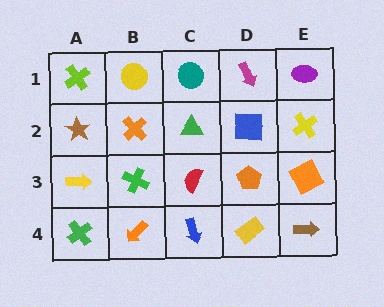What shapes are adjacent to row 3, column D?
A blue square (row 2, column D), a yellow rectangle (row 4, column D), a red semicircle (row 3, column C), an orange square (row 3, column E).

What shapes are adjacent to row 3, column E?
A yellow cross (row 2, column E), a brown arrow (row 4, column E), an orange pentagon (row 3, column D).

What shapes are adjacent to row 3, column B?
An orange cross (row 2, column B), an orange arrow (row 4, column B), a yellow arrow (row 3, column A), a red semicircle (row 3, column C).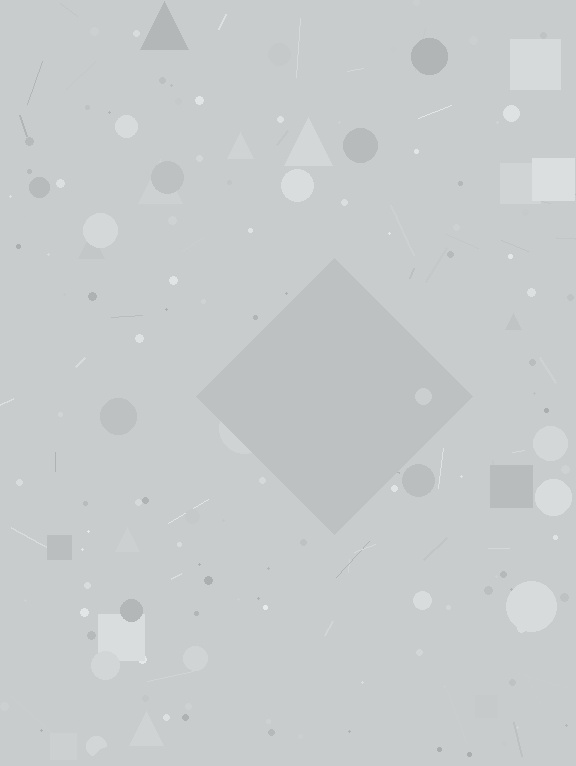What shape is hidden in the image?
A diamond is hidden in the image.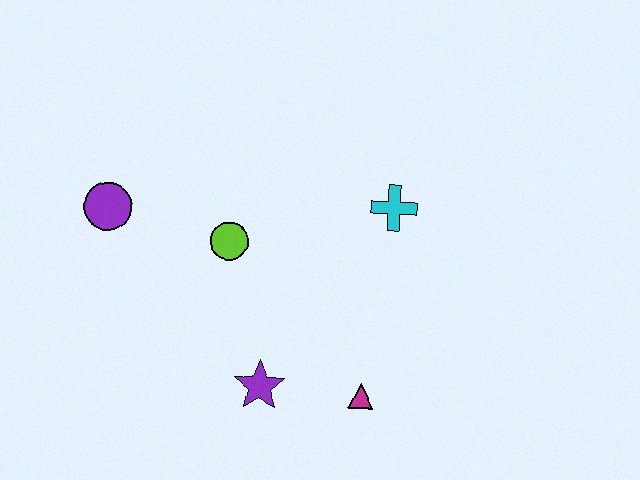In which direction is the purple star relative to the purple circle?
The purple star is below the purple circle.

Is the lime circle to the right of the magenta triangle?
No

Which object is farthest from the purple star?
The purple circle is farthest from the purple star.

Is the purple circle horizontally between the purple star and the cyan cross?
No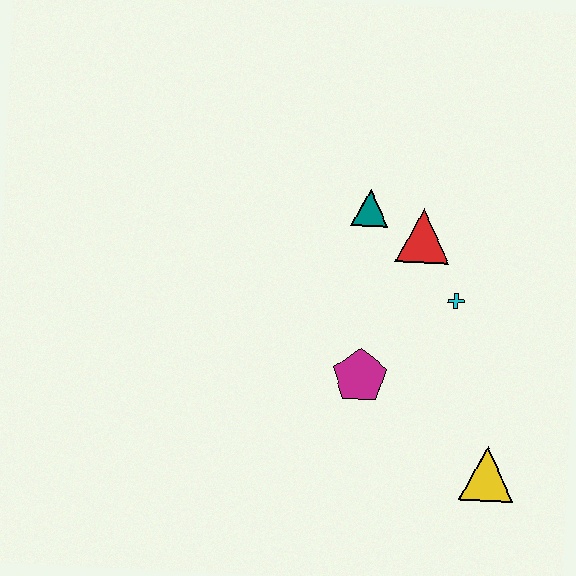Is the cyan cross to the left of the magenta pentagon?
No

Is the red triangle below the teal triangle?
Yes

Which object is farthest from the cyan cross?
The yellow triangle is farthest from the cyan cross.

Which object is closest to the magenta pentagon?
The cyan cross is closest to the magenta pentagon.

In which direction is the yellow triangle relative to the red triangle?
The yellow triangle is below the red triangle.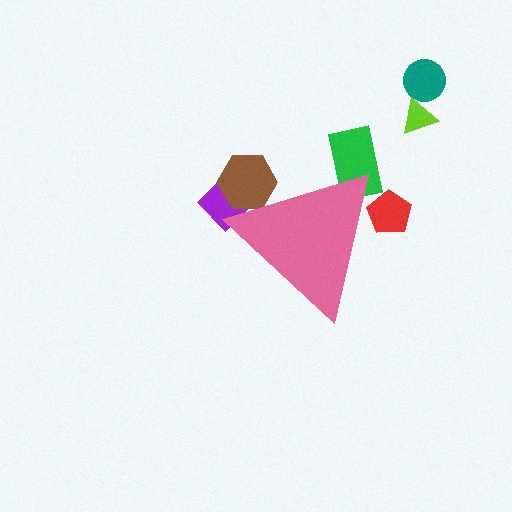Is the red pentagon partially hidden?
Yes, the red pentagon is partially hidden behind the pink triangle.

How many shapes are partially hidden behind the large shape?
4 shapes are partially hidden.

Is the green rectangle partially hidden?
Yes, the green rectangle is partially hidden behind the pink triangle.